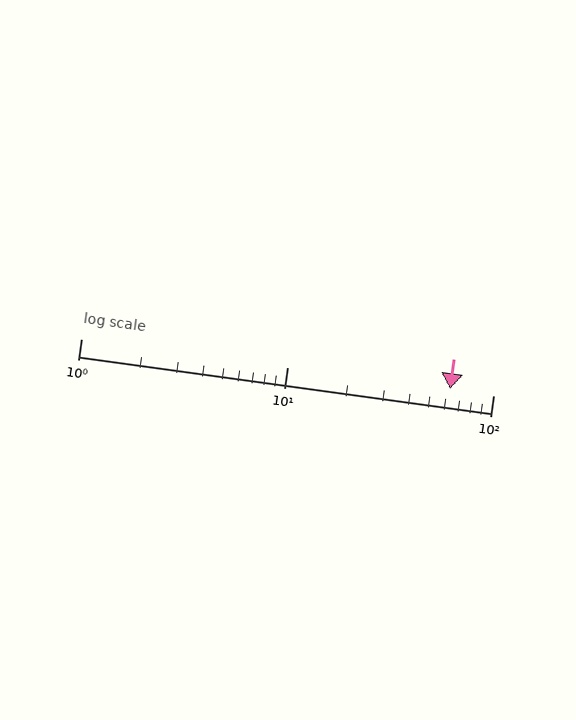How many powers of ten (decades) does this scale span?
The scale spans 2 decades, from 1 to 100.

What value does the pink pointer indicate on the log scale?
The pointer indicates approximately 62.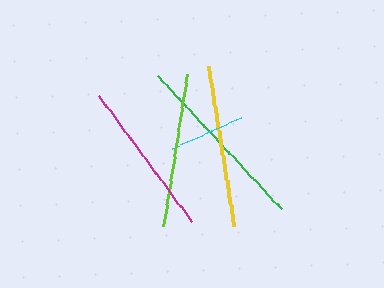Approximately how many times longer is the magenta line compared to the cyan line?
The magenta line is approximately 2.1 times the length of the cyan line.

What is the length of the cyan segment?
The cyan segment is approximately 76 pixels long.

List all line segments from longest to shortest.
From longest to shortest: green, yellow, magenta, lime, cyan.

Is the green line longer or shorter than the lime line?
The green line is longer than the lime line.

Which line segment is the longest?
The green line is the longest at approximately 181 pixels.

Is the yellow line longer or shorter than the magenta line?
The yellow line is longer than the magenta line.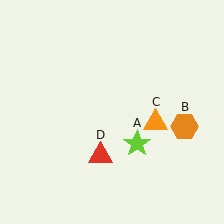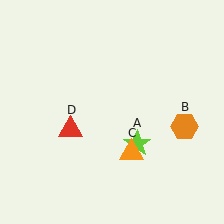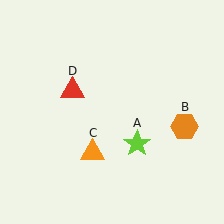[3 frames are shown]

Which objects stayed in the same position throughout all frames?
Lime star (object A) and orange hexagon (object B) remained stationary.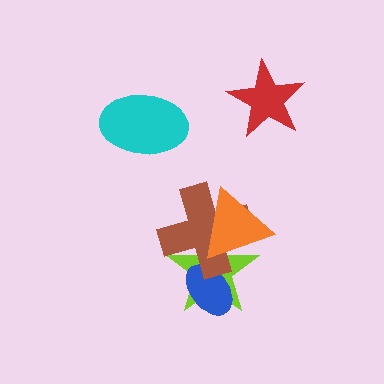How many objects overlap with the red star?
0 objects overlap with the red star.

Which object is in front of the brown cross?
The orange triangle is in front of the brown cross.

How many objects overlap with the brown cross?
3 objects overlap with the brown cross.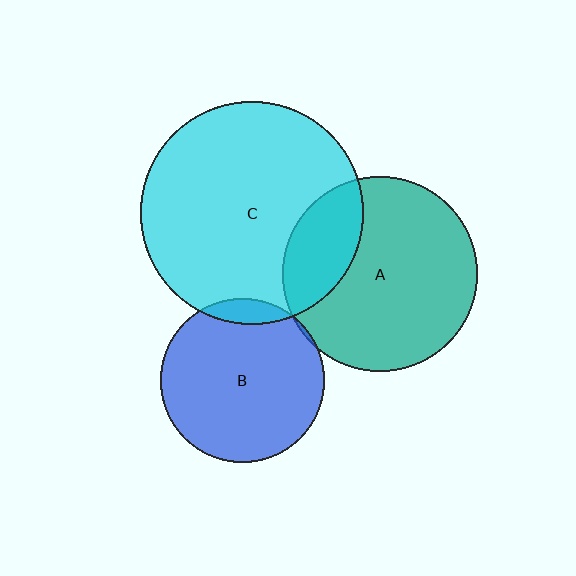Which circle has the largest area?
Circle C (cyan).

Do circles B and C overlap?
Yes.